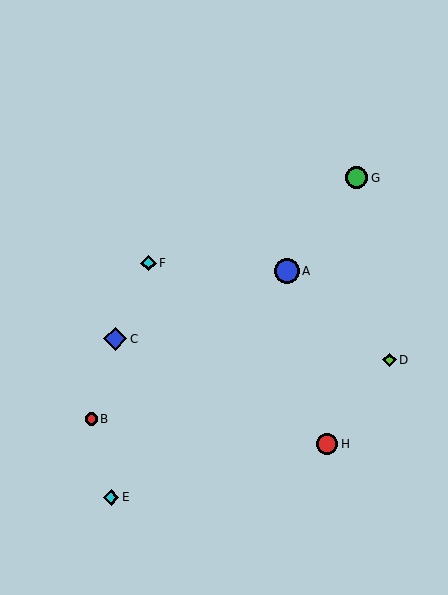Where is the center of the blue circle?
The center of the blue circle is at (287, 271).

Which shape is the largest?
The blue circle (labeled A) is the largest.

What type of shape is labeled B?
Shape B is a red circle.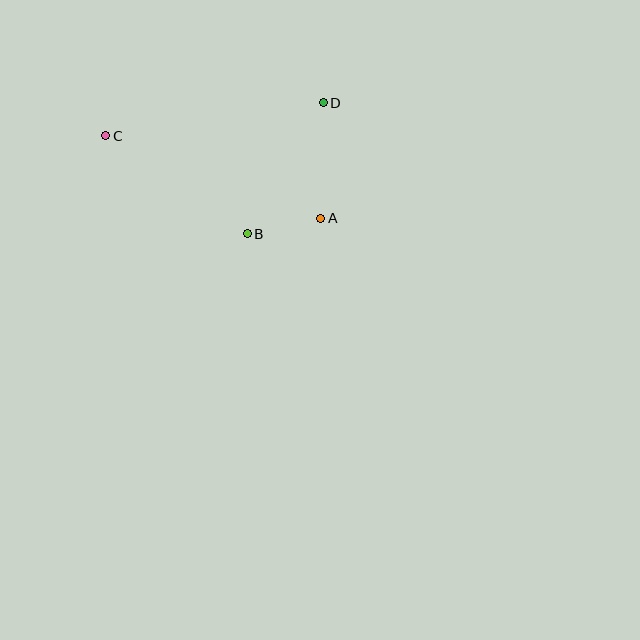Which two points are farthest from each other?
Points A and C are farthest from each other.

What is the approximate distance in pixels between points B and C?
The distance between B and C is approximately 172 pixels.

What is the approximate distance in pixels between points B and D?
The distance between B and D is approximately 151 pixels.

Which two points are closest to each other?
Points A and B are closest to each other.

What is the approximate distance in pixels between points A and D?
The distance between A and D is approximately 115 pixels.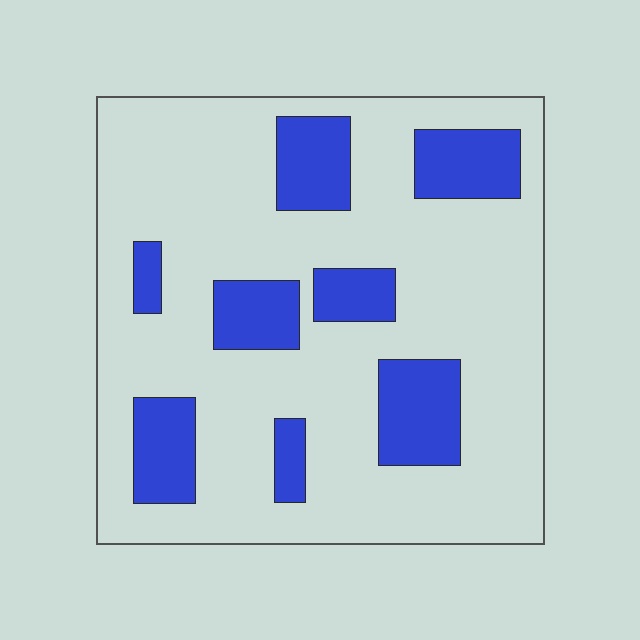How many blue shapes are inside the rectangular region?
8.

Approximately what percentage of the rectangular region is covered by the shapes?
Approximately 25%.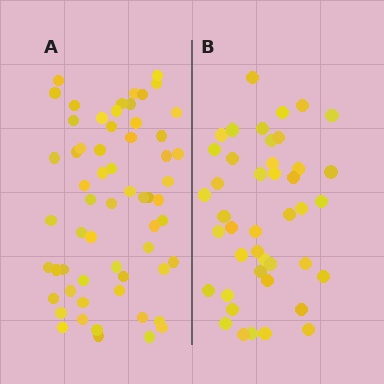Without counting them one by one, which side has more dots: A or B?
Region A (the left region) has more dots.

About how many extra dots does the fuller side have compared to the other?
Region A has approximately 15 more dots than region B.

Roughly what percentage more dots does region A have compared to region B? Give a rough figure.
About 40% more.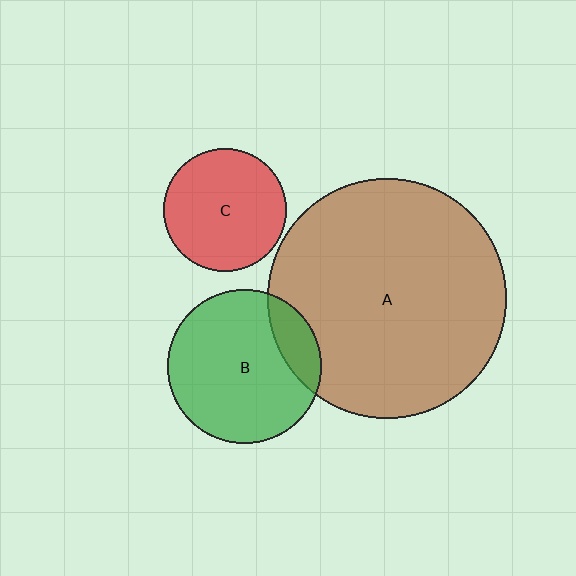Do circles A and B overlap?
Yes.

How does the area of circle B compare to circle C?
Approximately 1.6 times.